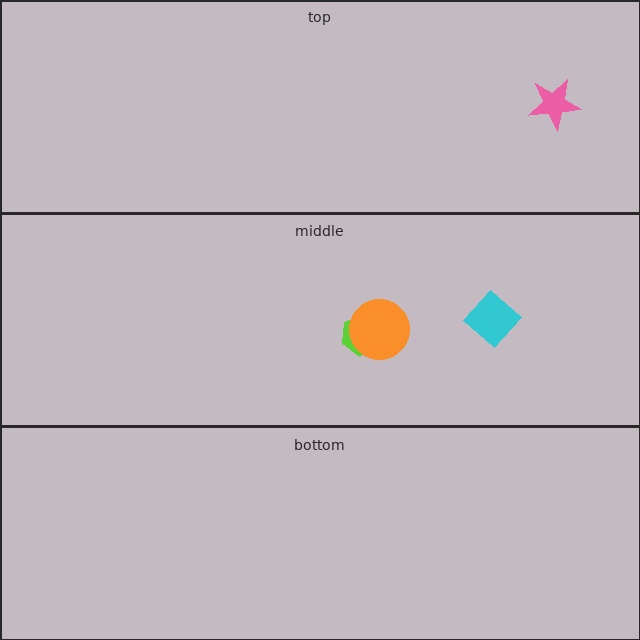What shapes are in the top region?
The pink star.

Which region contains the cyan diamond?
The middle region.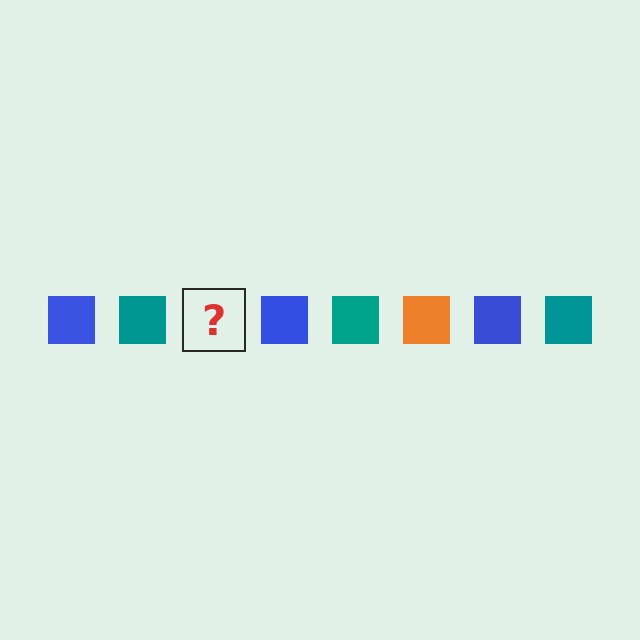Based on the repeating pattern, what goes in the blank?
The blank should be an orange square.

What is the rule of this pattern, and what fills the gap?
The rule is that the pattern cycles through blue, teal, orange squares. The gap should be filled with an orange square.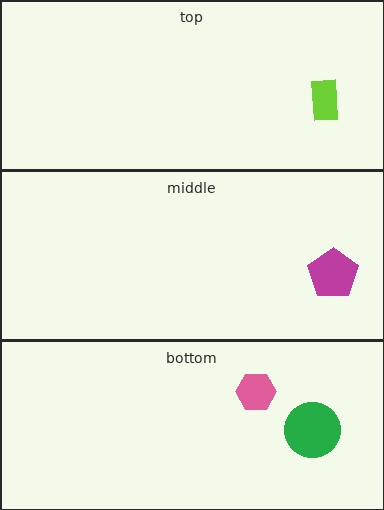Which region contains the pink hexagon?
The bottom region.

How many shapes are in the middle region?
1.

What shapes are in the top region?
The lime rectangle.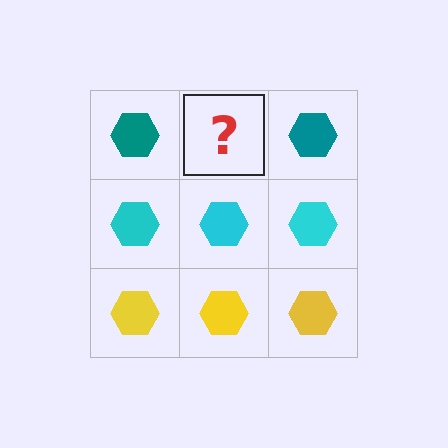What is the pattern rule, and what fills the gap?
The rule is that each row has a consistent color. The gap should be filled with a teal hexagon.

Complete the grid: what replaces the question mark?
The question mark should be replaced with a teal hexagon.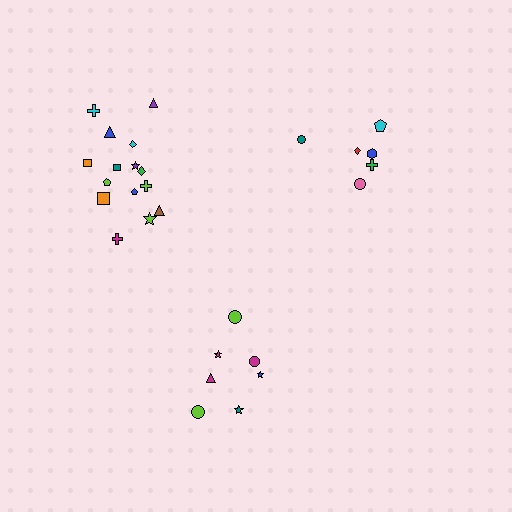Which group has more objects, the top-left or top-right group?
The top-left group.